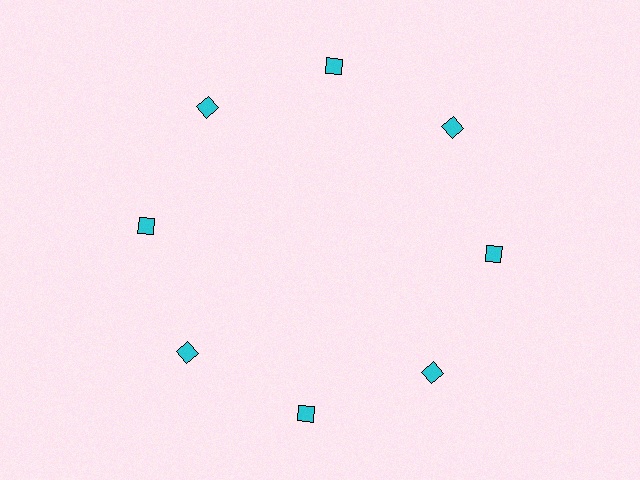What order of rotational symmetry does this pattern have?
This pattern has 8-fold rotational symmetry.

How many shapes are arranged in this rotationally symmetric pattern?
There are 8 shapes, arranged in 8 groups of 1.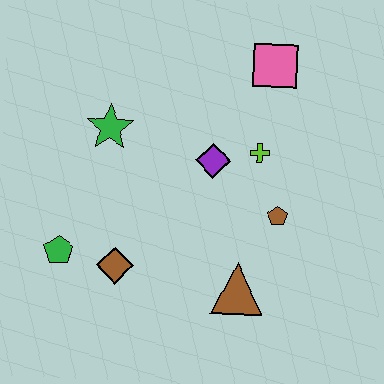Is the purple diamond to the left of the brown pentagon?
Yes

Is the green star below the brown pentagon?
No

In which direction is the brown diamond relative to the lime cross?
The brown diamond is to the left of the lime cross.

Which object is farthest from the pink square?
The green pentagon is farthest from the pink square.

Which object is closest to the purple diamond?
The lime cross is closest to the purple diamond.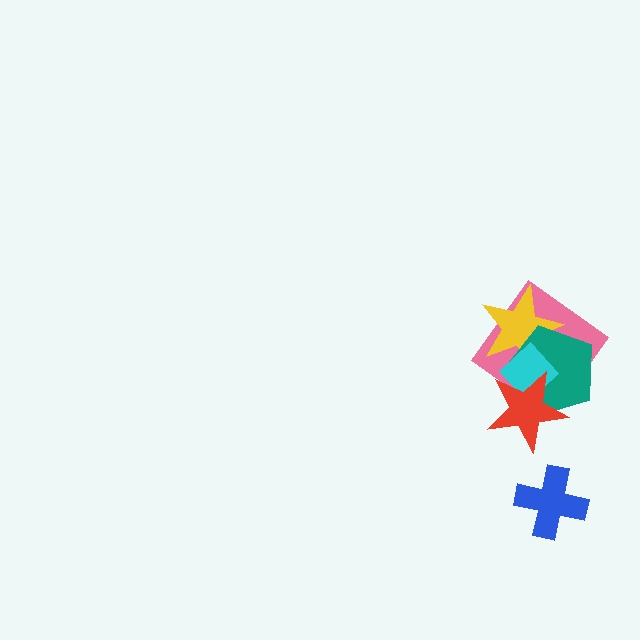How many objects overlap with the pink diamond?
4 objects overlap with the pink diamond.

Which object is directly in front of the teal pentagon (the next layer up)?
The cyan diamond is directly in front of the teal pentagon.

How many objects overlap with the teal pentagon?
4 objects overlap with the teal pentagon.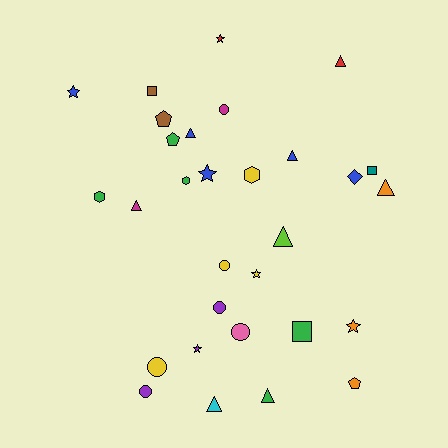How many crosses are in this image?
There are no crosses.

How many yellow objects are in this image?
There are 4 yellow objects.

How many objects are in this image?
There are 30 objects.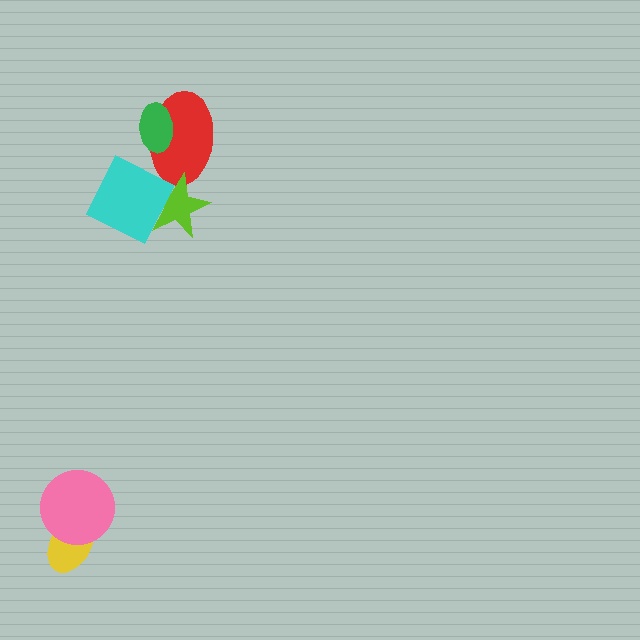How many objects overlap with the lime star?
2 objects overlap with the lime star.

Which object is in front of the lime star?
The cyan diamond is in front of the lime star.